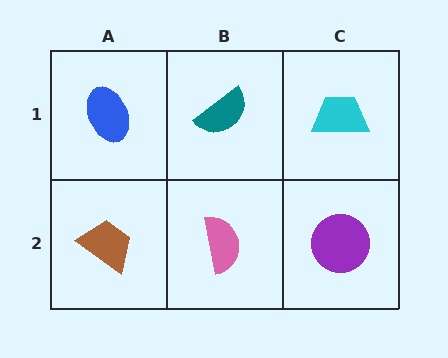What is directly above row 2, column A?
A blue ellipse.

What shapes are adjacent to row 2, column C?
A cyan trapezoid (row 1, column C), a pink semicircle (row 2, column B).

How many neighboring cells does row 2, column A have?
2.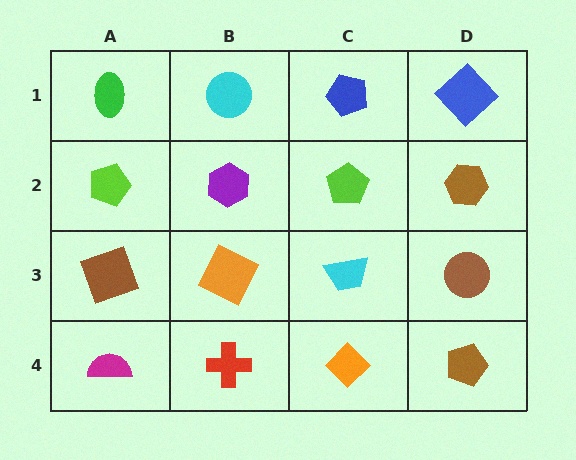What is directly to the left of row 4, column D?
An orange diamond.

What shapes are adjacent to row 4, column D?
A brown circle (row 3, column D), an orange diamond (row 4, column C).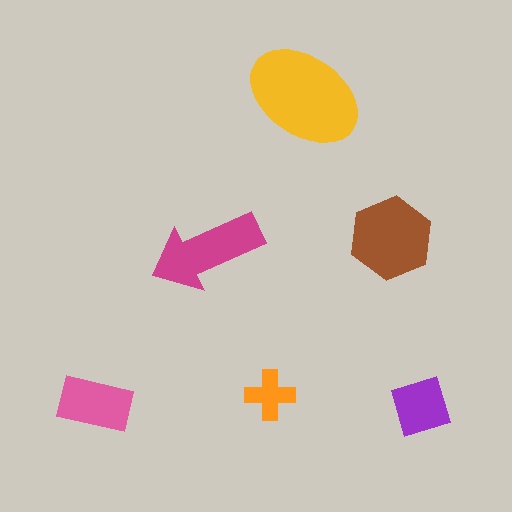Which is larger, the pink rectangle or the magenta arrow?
The magenta arrow.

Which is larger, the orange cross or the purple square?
The purple square.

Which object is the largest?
The yellow ellipse.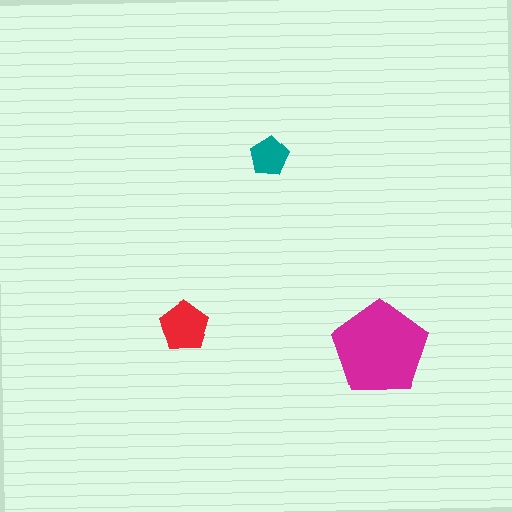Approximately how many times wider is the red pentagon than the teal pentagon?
About 1.5 times wider.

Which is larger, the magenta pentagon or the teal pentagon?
The magenta one.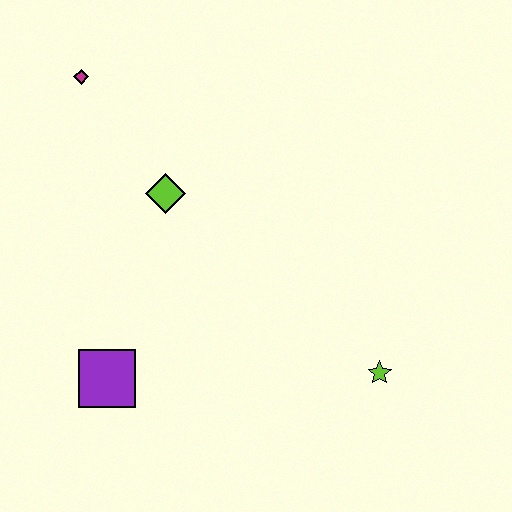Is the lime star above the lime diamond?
No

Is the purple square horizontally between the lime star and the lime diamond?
No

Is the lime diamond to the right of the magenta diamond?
Yes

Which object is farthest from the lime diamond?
The lime star is farthest from the lime diamond.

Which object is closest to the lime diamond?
The magenta diamond is closest to the lime diamond.